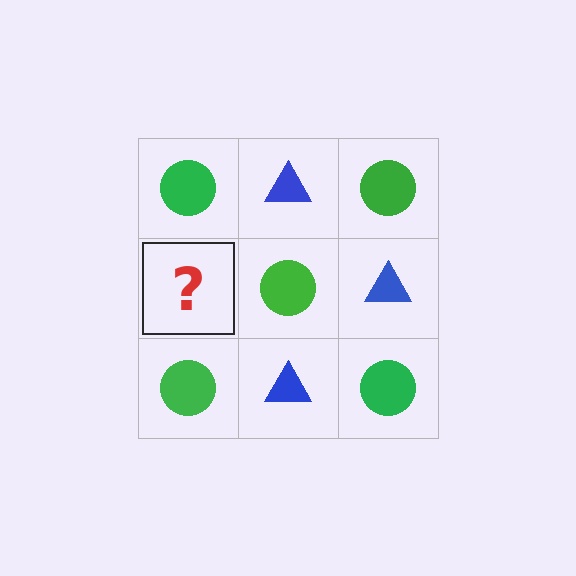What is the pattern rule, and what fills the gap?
The rule is that it alternates green circle and blue triangle in a checkerboard pattern. The gap should be filled with a blue triangle.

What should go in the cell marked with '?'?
The missing cell should contain a blue triangle.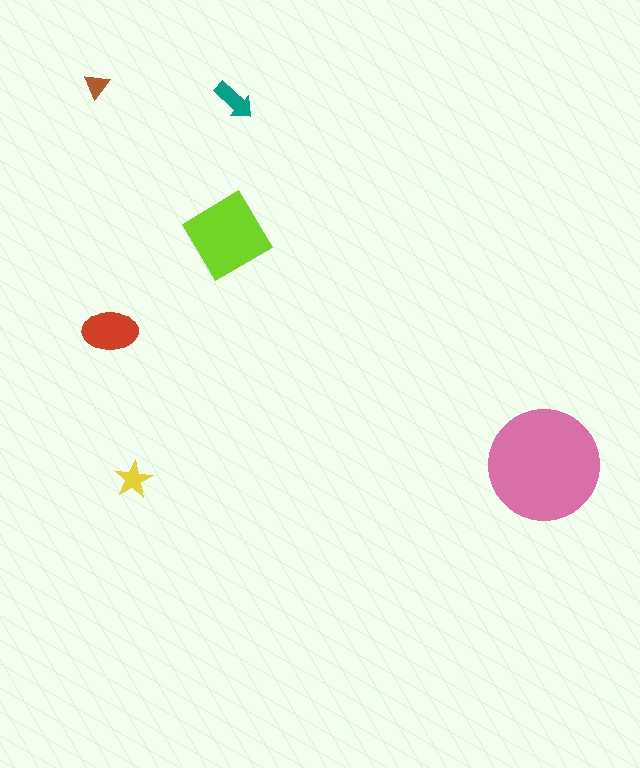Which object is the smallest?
The brown triangle.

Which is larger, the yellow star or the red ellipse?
The red ellipse.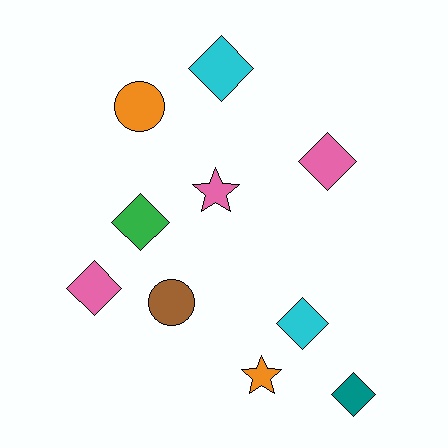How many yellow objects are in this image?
There are no yellow objects.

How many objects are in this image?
There are 10 objects.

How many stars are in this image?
There are 2 stars.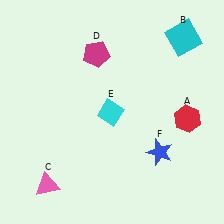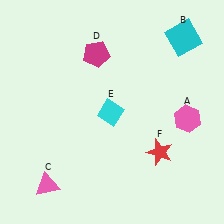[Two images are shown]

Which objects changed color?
A changed from red to pink. F changed from blue to red.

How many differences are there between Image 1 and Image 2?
There are 2 differences between the two images.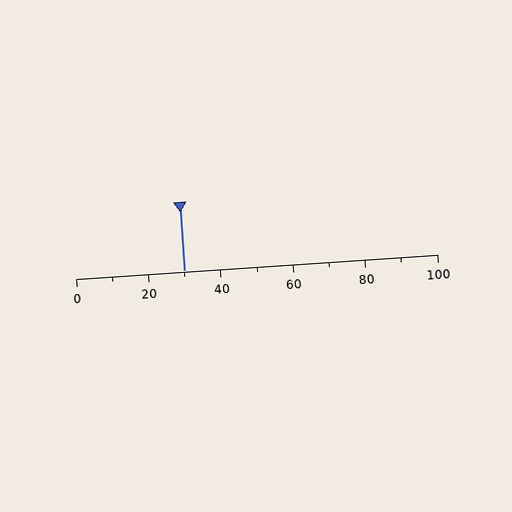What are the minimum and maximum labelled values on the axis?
The axis runs from 0 to 100.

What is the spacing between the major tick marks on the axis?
The major ticks are spaced 20 apart.